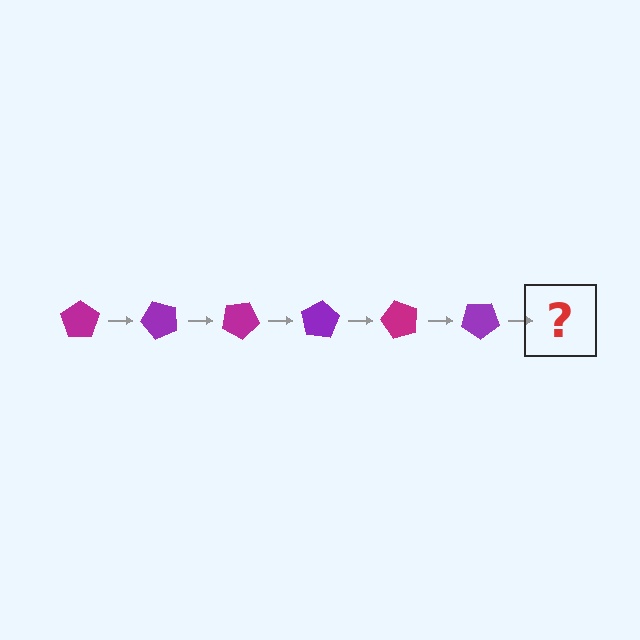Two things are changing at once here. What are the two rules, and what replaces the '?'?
The two rules are that it rotates 50 degrees each step and the color cycles through magenta and purple. The '?' should be a magenta pentagon, rotated 300 degrees from the start.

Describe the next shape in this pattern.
It should be a magenta pentagon, rotated 300 degrees from the start.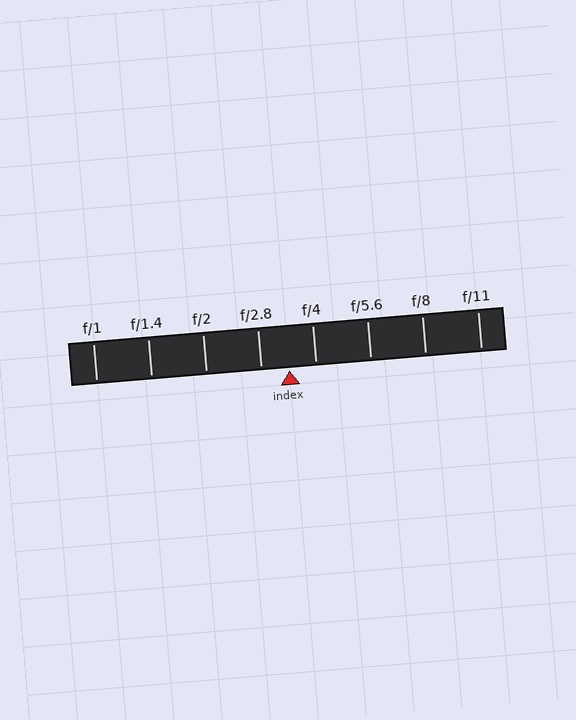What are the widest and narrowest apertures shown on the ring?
The widest aperture shown is f/1 and the narrowest is f/11.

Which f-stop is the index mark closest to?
The index mark is closest to f/4.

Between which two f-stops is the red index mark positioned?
The index mark is between f/2.8 and f/4.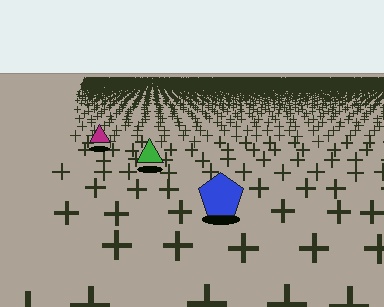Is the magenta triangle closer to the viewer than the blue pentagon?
No. The blue pentagon is closer — you can tell from the texture gradient: the ground texture is coarser near it.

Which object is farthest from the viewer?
The magenta triangle is farthest from the viewer. It appears smaller and the ground texture around it is denser.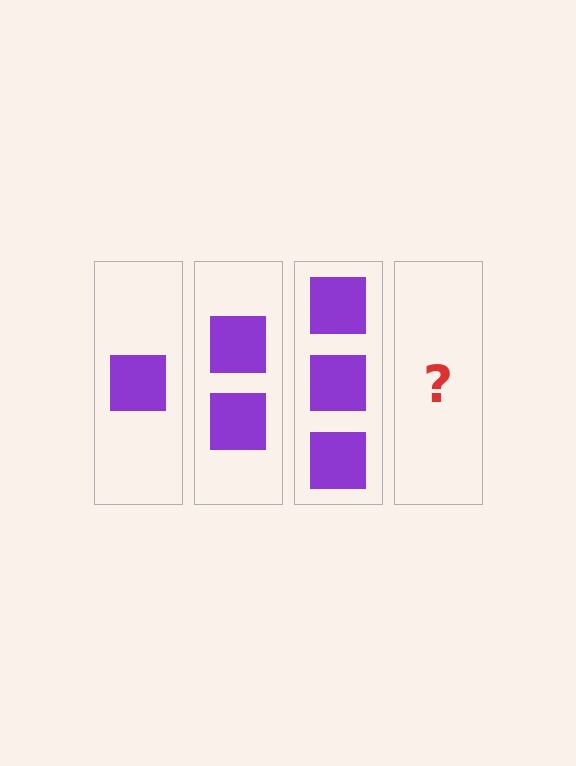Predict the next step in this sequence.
The next step is 4 squares.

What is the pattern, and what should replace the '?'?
The pattern is that each step adds one more square. The '?' should be 4 squares.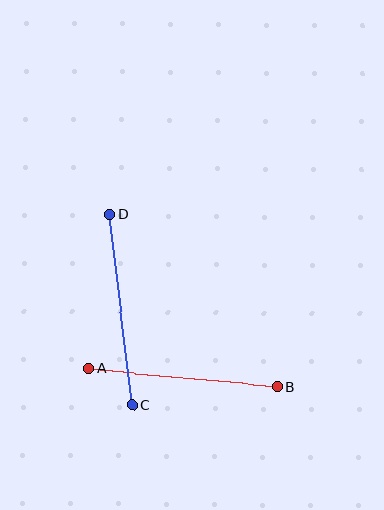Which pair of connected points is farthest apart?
Points C and D are farthest apart.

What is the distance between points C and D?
The distance is approximately 192 pixels.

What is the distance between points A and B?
The distance is approximately 189 pixels.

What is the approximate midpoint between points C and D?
The midpoint is at approximately (121, 309) pixels.